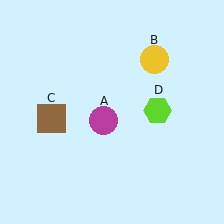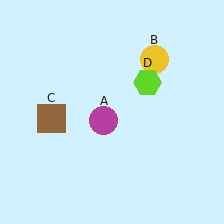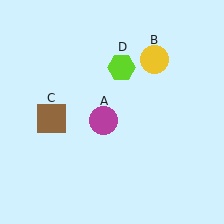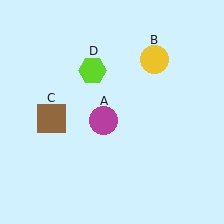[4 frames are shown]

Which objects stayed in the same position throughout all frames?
Magenta circle (object A) and yellow circle (object B) and brown square (object C) remained stationary.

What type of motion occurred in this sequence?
The lime hexagon (object D) rotated counterclockwise around the center of the scene.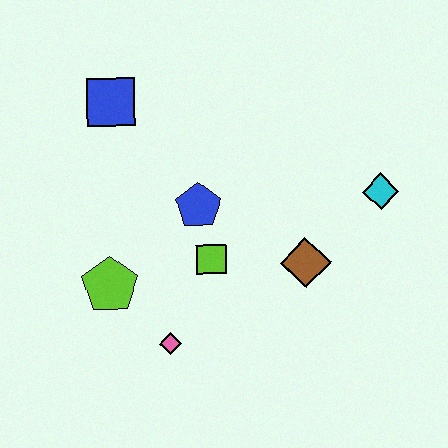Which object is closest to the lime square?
The blue pentagon is closest to the lime square.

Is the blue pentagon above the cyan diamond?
No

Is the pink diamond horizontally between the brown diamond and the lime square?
No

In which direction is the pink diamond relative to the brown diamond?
The pink diamond is to the left of the brown diamond.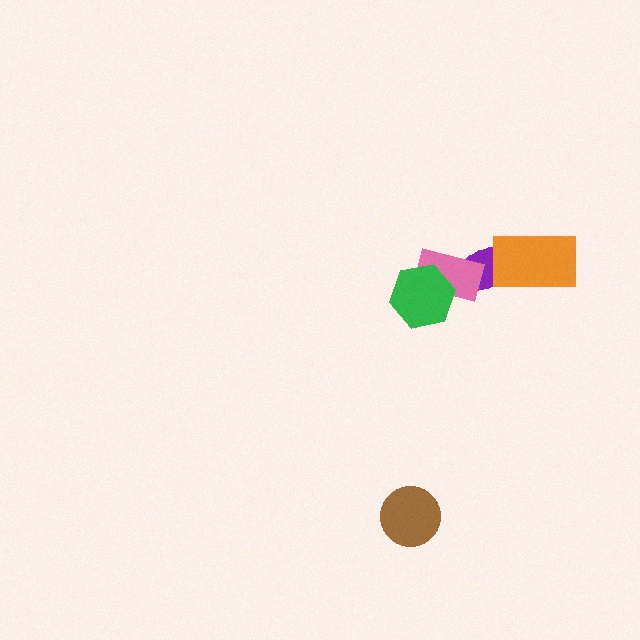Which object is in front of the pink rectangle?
The green hexagon is in front of the pink rectangle.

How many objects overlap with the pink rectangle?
2 objects overlap with the pink rectangle.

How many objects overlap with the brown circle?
0 objects overlap with the brown circle.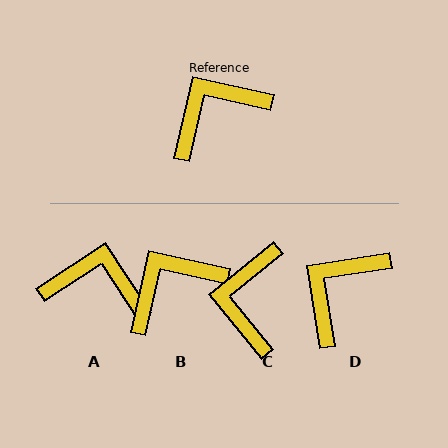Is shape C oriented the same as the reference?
No, it is off by about 52 degrees.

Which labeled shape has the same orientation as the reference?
B.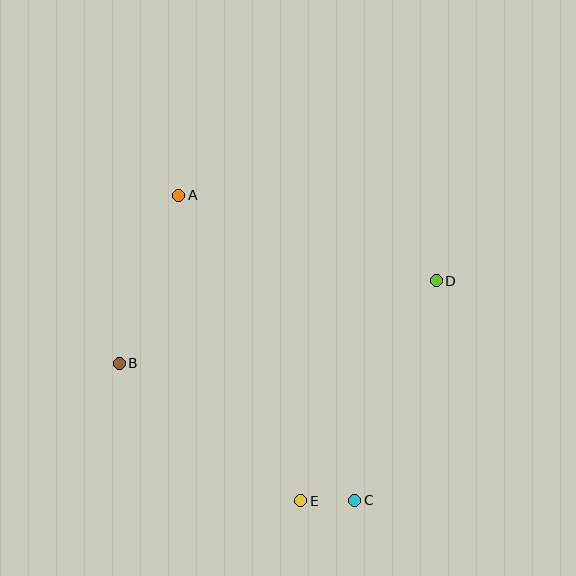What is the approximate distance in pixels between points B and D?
The distance between B and D is approximately 327 pixels.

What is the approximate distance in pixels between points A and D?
The distance between A and D is approximately 271 pixels.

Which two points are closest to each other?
Points C and E are closest to each other.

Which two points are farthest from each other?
Points A and C are farthest from each other.